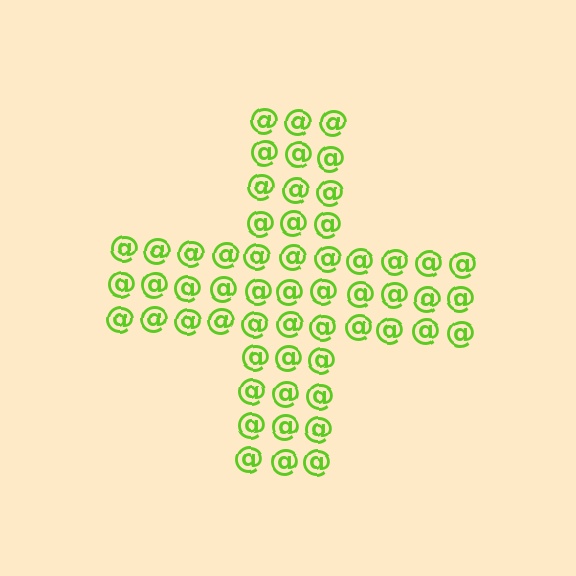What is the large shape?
The large shape is a cross.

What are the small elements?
The small elements are at signs.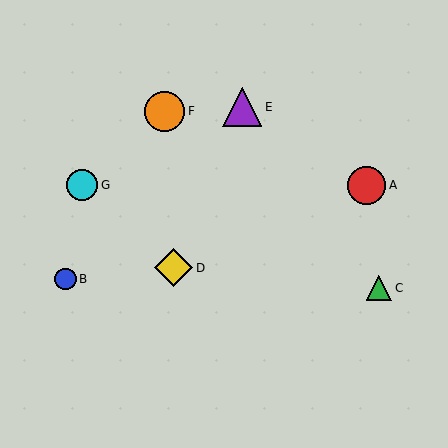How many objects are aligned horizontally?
2 objects (A, G) are aligned horizontally.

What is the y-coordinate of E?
Object E is at y≈107.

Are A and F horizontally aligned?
No, A is at y≈185 and F is at y≈111.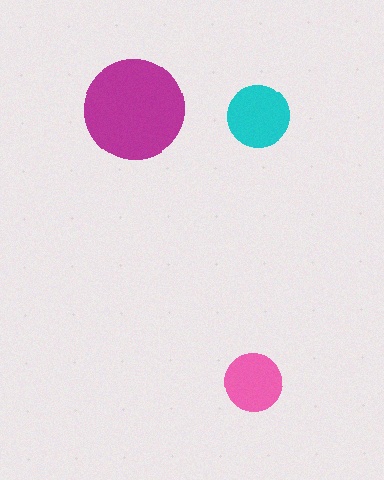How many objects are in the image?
There are 3 objects in the image.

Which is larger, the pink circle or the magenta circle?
The magenta one.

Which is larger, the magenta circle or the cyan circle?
The magenta one.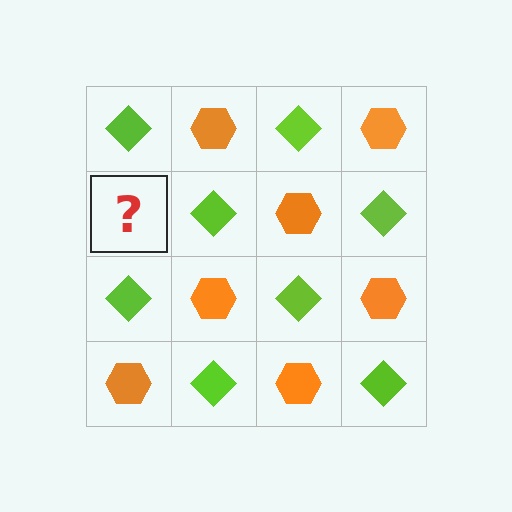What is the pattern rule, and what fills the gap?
The rule is that it alternates lime diamond and orange hexagon in a checkerboard pattern. The gap should be filled with an orange hexagon.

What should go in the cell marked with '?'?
The missing cell should contain an orange hexagon.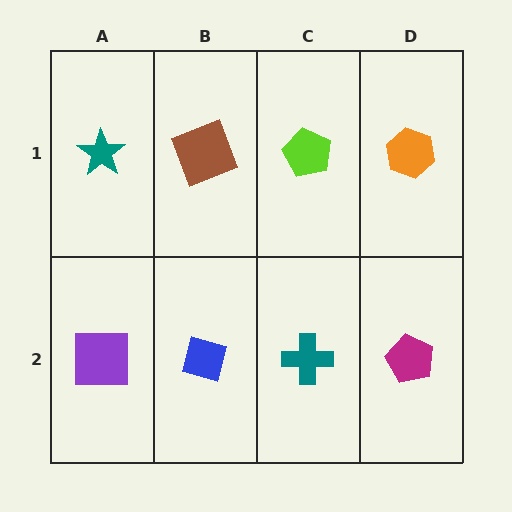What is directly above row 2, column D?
An orange hexagon.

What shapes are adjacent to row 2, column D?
An orange hexagon (row 1, column D), a teal cross (row 2, column C).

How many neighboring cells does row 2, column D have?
2.